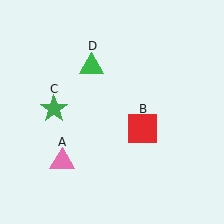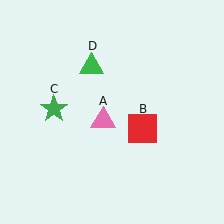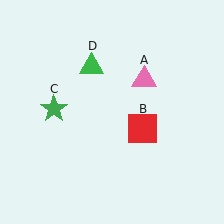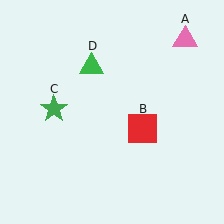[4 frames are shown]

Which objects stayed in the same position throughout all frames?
Red square (object B) and green star (object C) and green triangle (object D) remained stationary.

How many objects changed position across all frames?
1 object changed position: pink triangle (object A).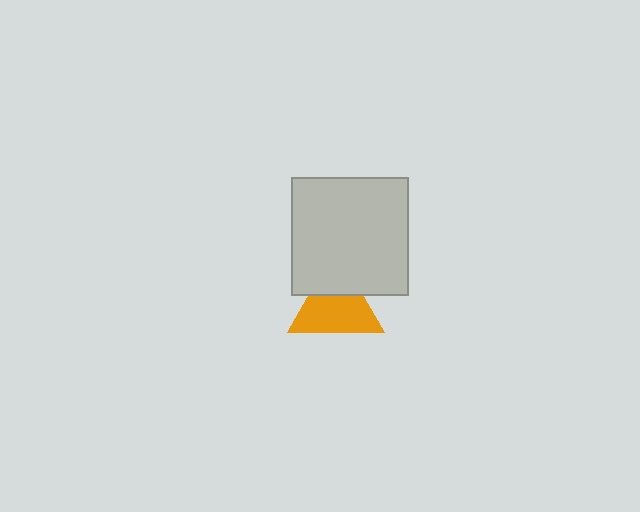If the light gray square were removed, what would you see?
You would see the complete orange triangle.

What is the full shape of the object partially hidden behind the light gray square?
The partially hidden object is an orange triangle.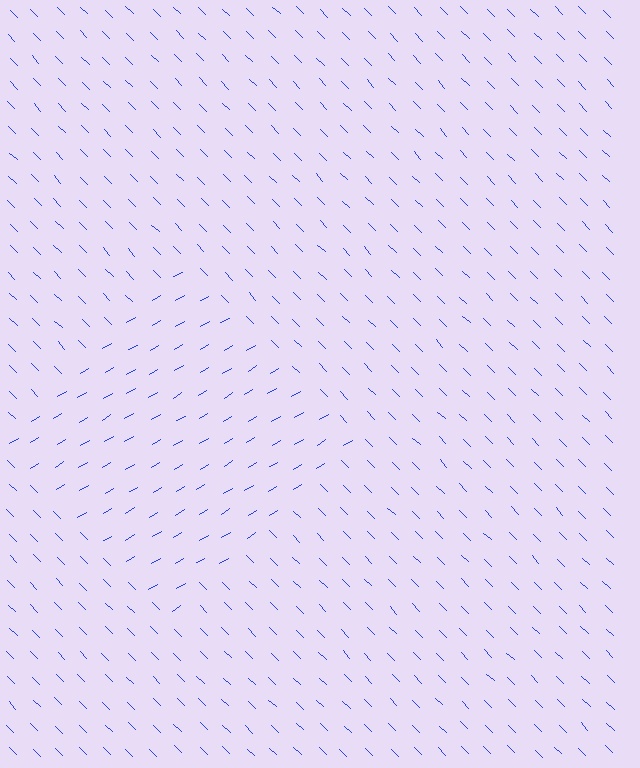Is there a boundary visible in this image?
Yes, there is a texture boundary formed by a change in line orientation.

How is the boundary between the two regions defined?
The boundary is defined purely by a change in line orientation (approximately 75 degrees difference). All lines are the same color and thickness.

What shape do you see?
I see a diamond.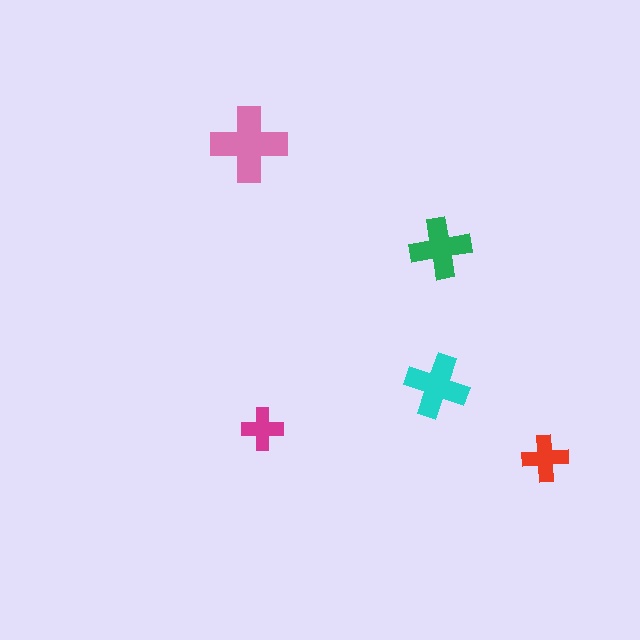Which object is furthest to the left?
The pink cross is leftmost.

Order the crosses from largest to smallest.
the pink one, the cyan one, the green one, the red one, the magenta one.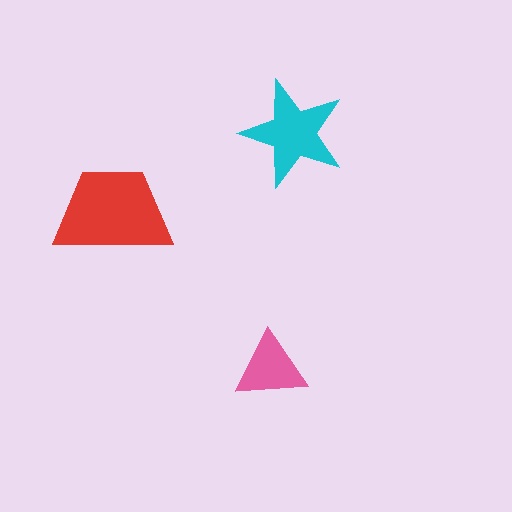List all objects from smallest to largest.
The pink triangle, the cyan star, the red trapezoid.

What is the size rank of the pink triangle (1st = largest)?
3rd.